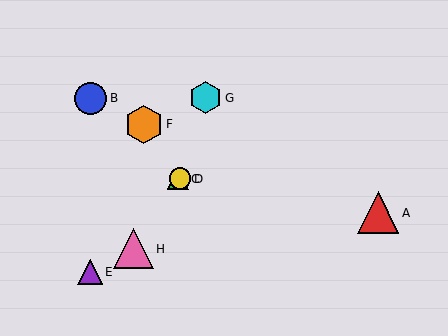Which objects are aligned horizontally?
Objects C, D are aligned horizontally.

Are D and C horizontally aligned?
Yes, both are at y≈179.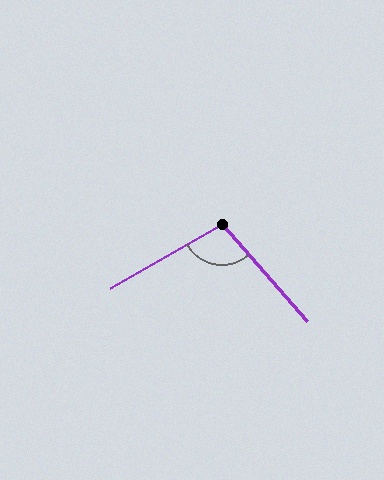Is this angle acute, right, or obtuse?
It is obtuse.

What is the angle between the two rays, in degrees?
Approximately 102 degrees.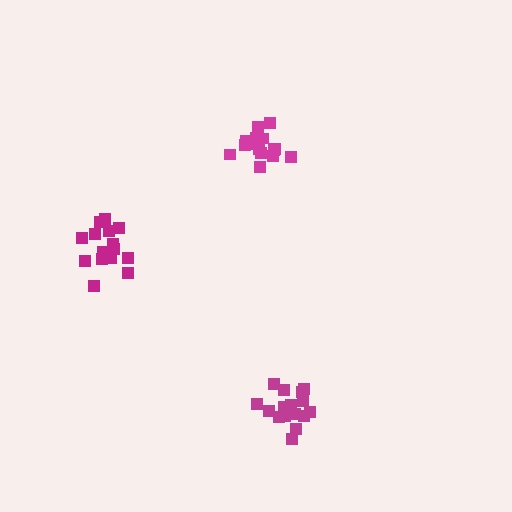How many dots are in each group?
Group 1: 17 dots, Group 2: 17 dots, Group 3: 16 dots (50 total).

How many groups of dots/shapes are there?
There are 3 groups.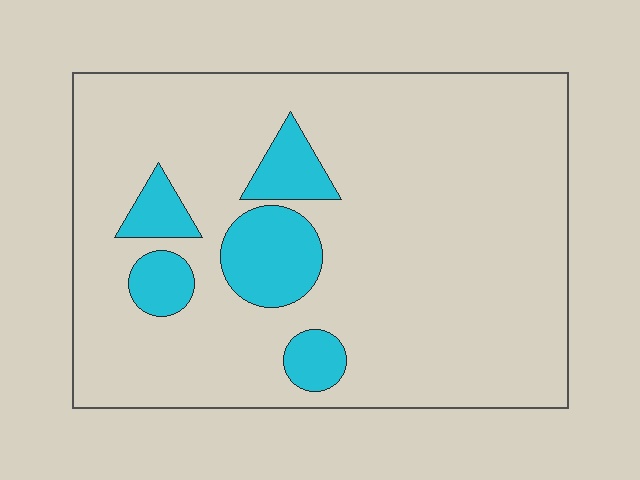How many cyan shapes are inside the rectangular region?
5.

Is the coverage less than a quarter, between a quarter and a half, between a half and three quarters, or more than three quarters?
Less than a quarter.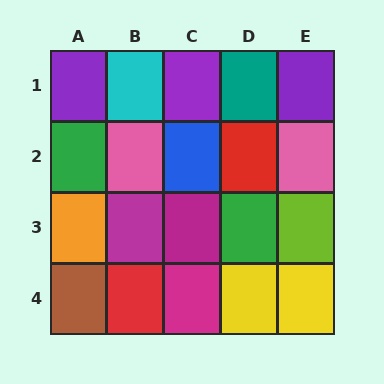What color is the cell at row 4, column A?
Brown.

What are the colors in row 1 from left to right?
Purple, cyan, purple, teal, purple.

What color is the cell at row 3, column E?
Lime.